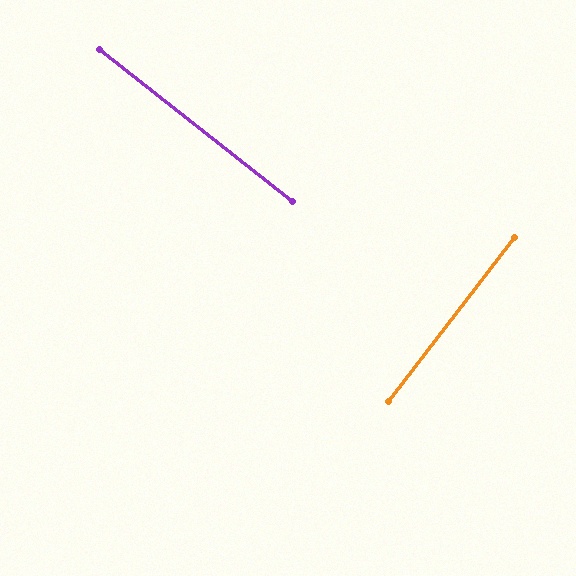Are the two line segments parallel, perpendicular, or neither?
Perpendicular — they meet at approximately 89°.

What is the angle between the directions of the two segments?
Approximately 89 degrees.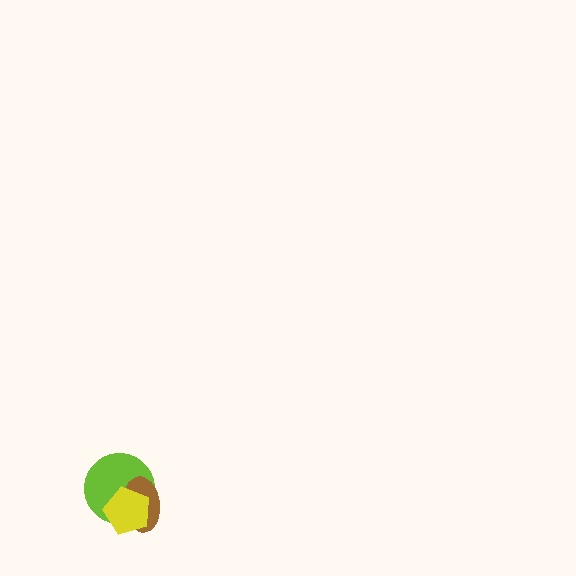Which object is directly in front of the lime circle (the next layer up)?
The brown ellipse is directly in front of the lime circle.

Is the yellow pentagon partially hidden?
No, no other shape covers it.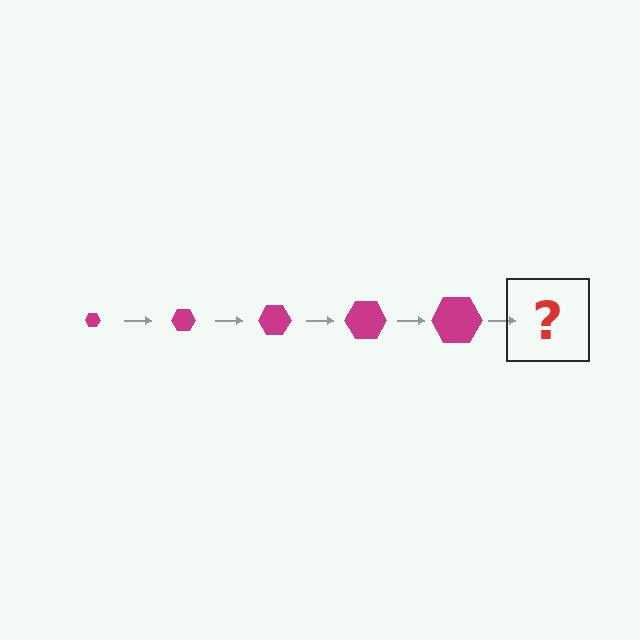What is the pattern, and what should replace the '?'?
The pattern is that the hexagon gets progressively larger each step. The '?' should be a magenta hexagon, larger than the previous one.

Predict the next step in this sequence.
The next step is a magenta hexagon, larger than the previous one.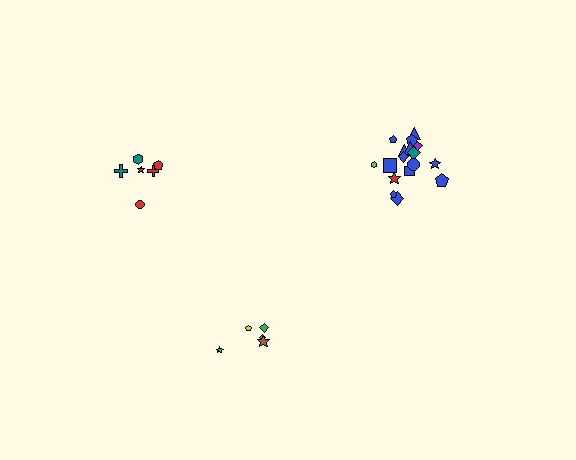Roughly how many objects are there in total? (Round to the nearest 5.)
Roughly 30 objects in total.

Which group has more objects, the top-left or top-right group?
The top-right group.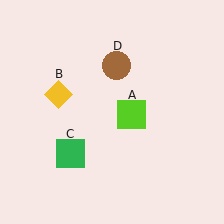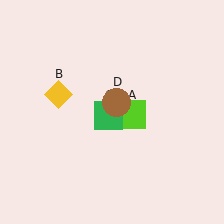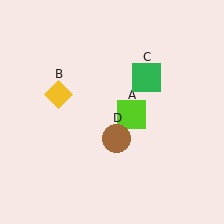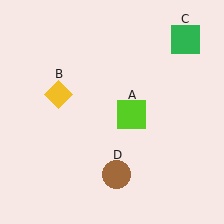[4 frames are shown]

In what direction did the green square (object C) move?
The green square (object C) moved up and to the right.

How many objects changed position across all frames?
2 objects changed position: green square (object C), brown circle (object D).